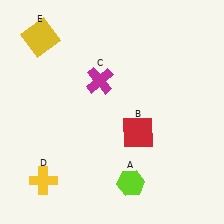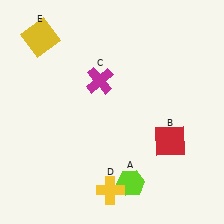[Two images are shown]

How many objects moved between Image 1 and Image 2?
2 objects moved between the two images.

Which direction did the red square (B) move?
The red square (B) moved right.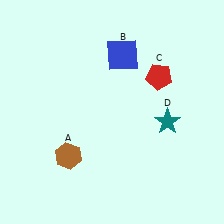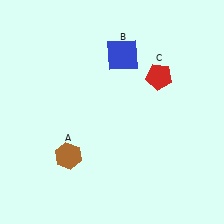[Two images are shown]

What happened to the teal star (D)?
The teal star (D) was removed in Image 2. It was in the bottom-right area of Image 1.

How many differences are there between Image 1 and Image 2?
There is 1 difference between the two images.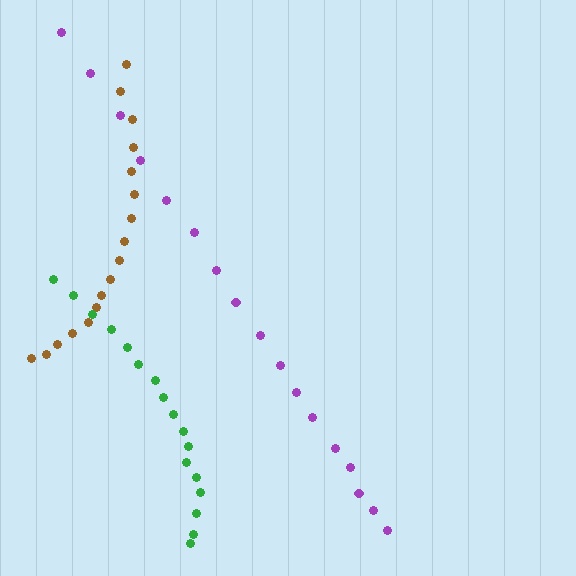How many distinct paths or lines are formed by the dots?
There are 3 distinct paths.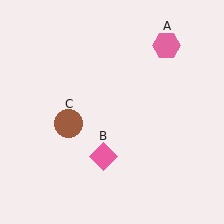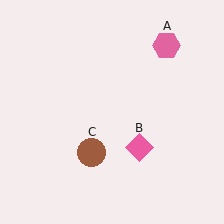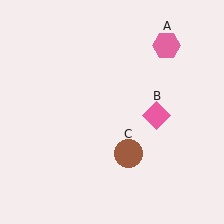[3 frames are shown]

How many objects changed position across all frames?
2 objects changed position: pink diamond (object B), brown circle (object C).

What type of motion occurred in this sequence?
The pink diamond (object B), brown circle (object C) rotated counterclockwise around the center of the scene.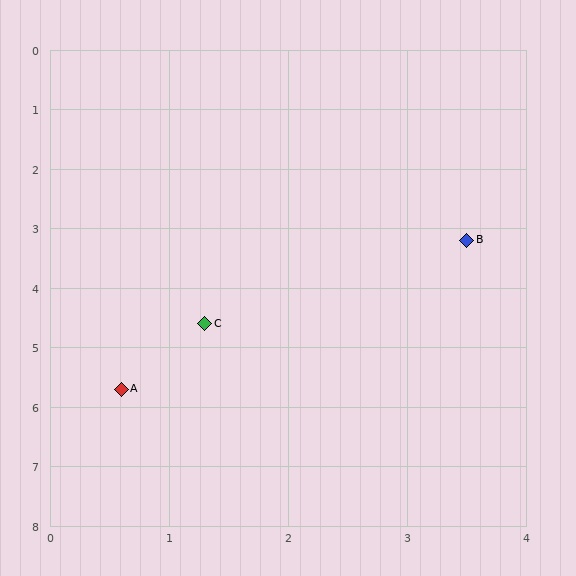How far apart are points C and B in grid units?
Points C and B are about 2.6 grid units apart.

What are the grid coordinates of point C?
Point C is at approximately (1.3, 4.6).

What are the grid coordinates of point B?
Point B is at approximately (3.5, 3.2).